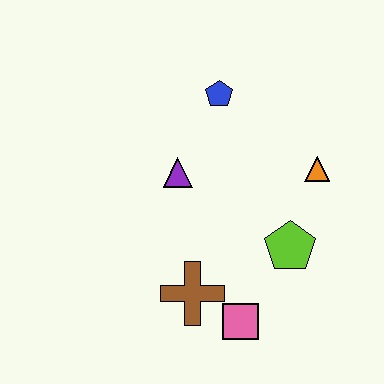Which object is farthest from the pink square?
The blue pentagon is farthest from the pink square.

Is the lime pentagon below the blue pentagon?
Yes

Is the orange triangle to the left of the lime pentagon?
No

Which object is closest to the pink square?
The brown cross is closest to the pink square.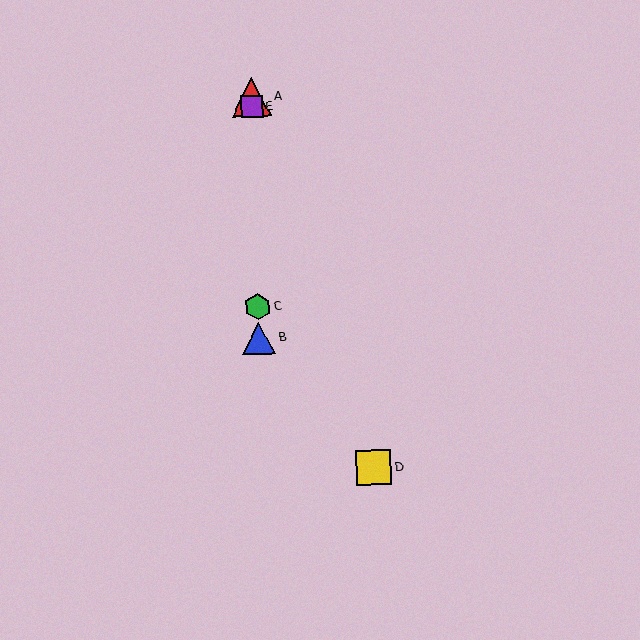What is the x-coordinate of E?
Object E is at x≈252.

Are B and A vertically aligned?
Yes, both are at x≈259.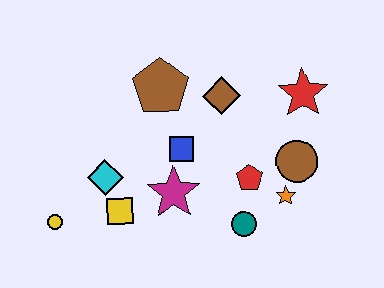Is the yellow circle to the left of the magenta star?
Yes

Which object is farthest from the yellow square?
The red star is farthest from the yellow square.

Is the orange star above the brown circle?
No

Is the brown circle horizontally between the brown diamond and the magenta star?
No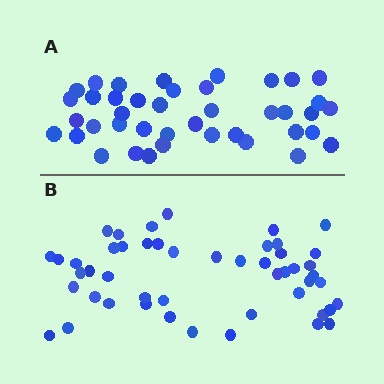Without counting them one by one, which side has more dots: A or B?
Region B (the bottom region) has more dots.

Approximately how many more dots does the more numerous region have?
Region B has roughly 8 or so more dots than region A.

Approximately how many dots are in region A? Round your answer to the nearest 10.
About 40 dots. (The exact count is 41, which rounds to 40.)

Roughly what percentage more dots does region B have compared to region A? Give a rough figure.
About 20% more.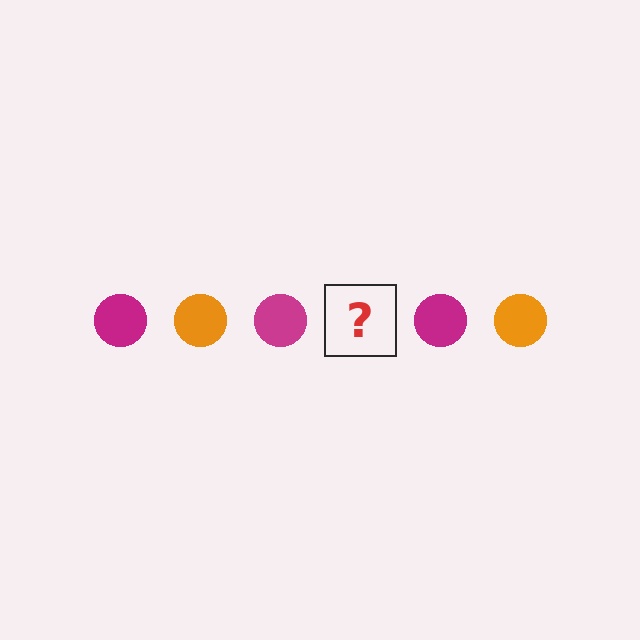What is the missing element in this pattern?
The missing element is an orange circle.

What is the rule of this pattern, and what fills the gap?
The rule is that the pattern cycles through magenta, orange circles. The gap should be filled with an orange circle.